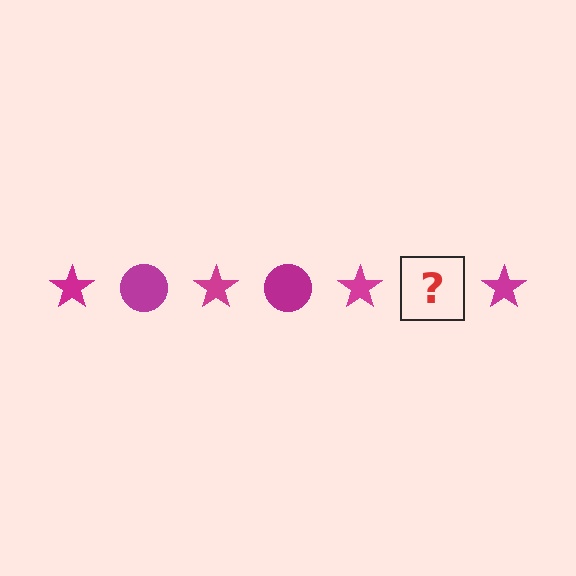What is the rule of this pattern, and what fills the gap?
The rule is that the pattern cycles through star, circle shapes in magenta. The gap should be filled with a magenta circle.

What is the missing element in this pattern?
The missing element is a magenta circle.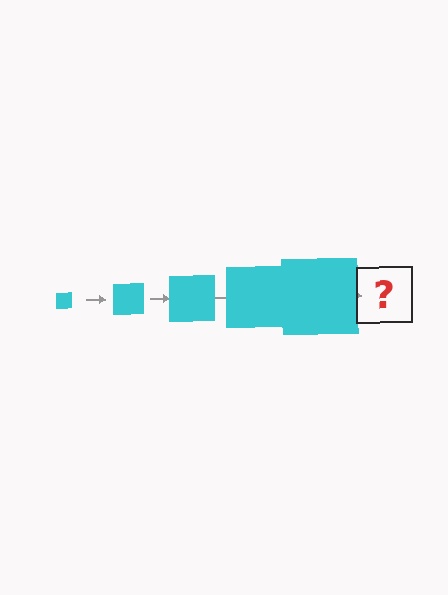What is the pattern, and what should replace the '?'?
The pattern is that the square gets progressively larger each step. The '?' should be a cyan square, larger than the previous one.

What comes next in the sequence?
The next element should be a cyan square, larger than the previous one.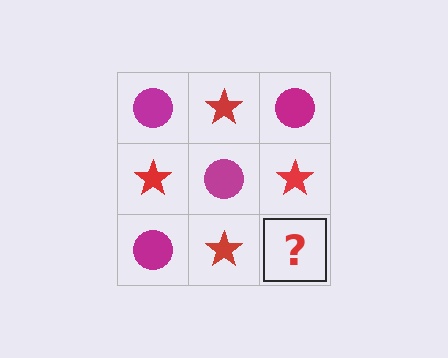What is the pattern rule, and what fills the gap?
The rule is that it alternates magenta circle and red star in a checkerboard pattern. The gap should be filled with a magenta circle.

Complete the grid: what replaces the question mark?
The question mark should be replaced with a magenta circle.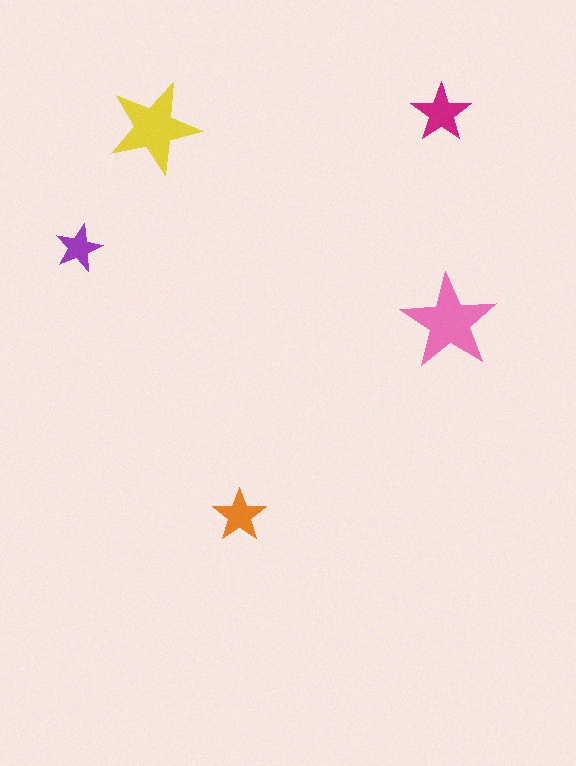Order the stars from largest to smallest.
the pink one, the yellow one, the magenta one, the orange one, the purple one.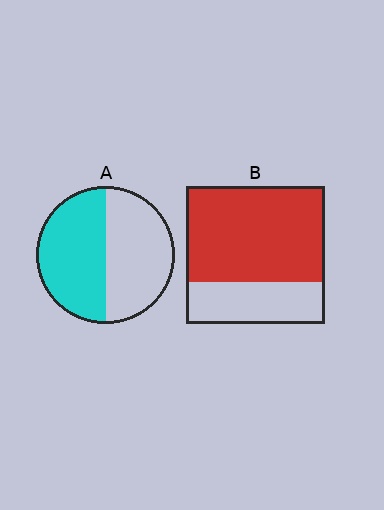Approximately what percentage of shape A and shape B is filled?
A is approximately 50% and B is approximately 70%.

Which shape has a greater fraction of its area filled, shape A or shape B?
Shape B.